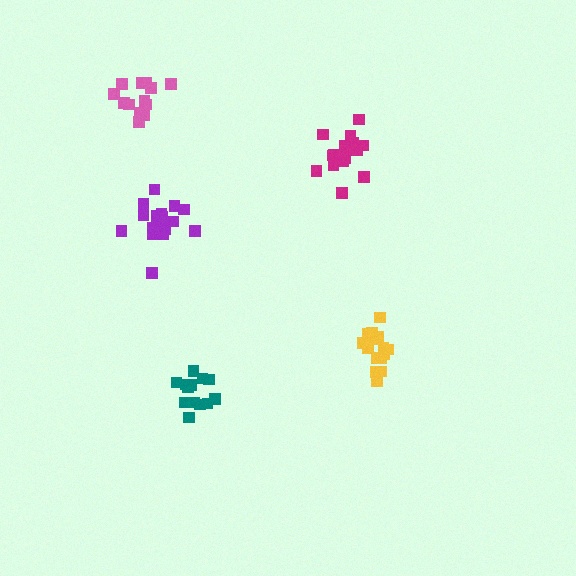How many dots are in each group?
Group 1: 18 dots, Group 2: 16 dots, Group 3: 13 dots, Group 4: 17 dots, Group 5: 13 dots (77 total).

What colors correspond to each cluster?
The clusters are colored: purple, yellow, teal, magenta, pink.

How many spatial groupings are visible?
There are 5 spatial groupings.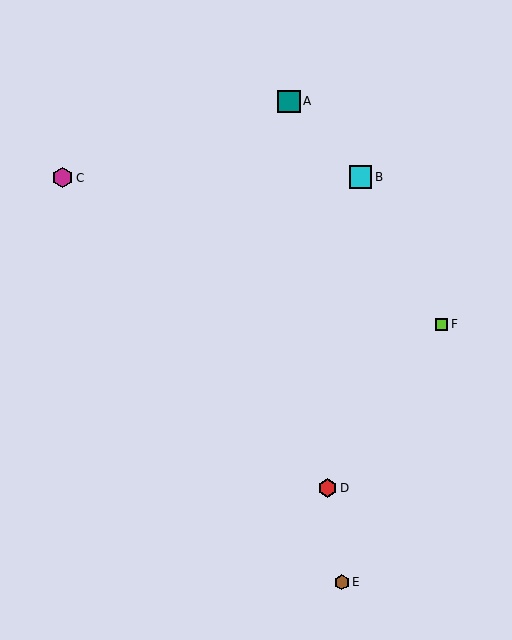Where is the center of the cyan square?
The center of the cyan square is at (361, 177).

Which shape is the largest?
The teal square (labeled A) is the largest.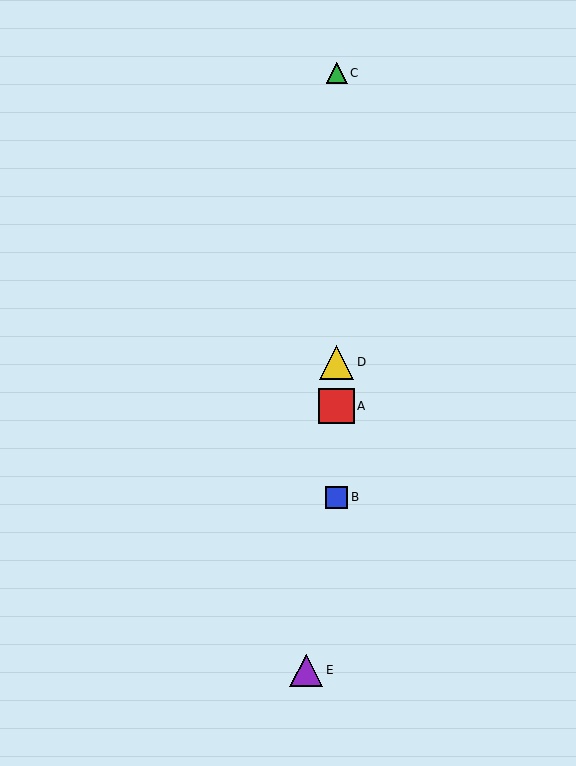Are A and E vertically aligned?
No, A is at x≈337 and E is at x≈306.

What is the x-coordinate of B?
Object B is at x≈337.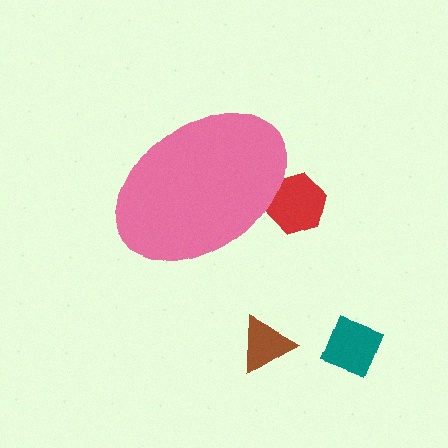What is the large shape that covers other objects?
A pink ellipse.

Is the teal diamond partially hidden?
No, the teal diamond is fully visible.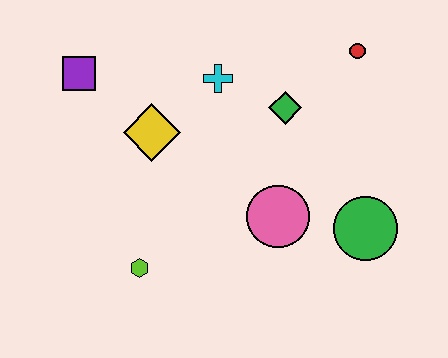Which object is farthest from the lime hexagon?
The red circle is farthest from the lime hexagon.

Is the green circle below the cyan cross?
Yes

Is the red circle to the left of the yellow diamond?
No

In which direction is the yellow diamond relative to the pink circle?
The yellow diamond is to the left of the pink circle.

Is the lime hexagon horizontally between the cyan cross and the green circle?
No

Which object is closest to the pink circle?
The green circle is closest to the pink circle.